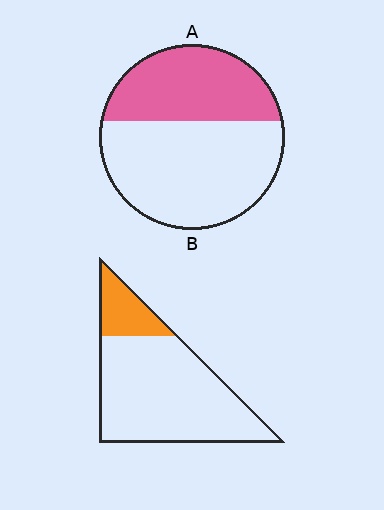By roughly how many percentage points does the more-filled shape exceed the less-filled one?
By roughly 20 percentage points (A over B).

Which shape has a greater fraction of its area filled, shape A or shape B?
Shape A.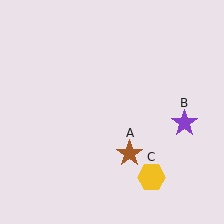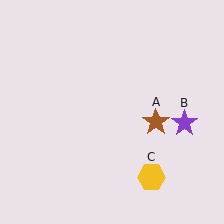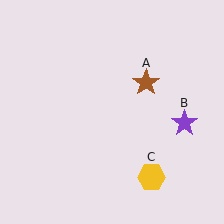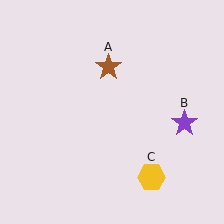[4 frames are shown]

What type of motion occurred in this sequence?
The brown star (object A) rotated counterclockwise around the center of the scene.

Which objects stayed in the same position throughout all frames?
Purple star (object B) and yellow hexagon (object C) remained stationary.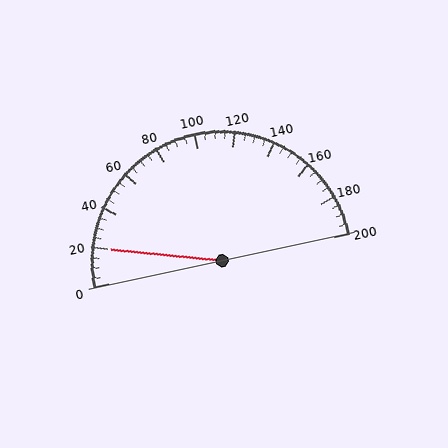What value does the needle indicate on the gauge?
The needle indicates approximately 20.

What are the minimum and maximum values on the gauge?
The gauge ranges from 0 to 200.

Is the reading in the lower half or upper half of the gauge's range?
The reading is in the lower half of the range (0 to 200).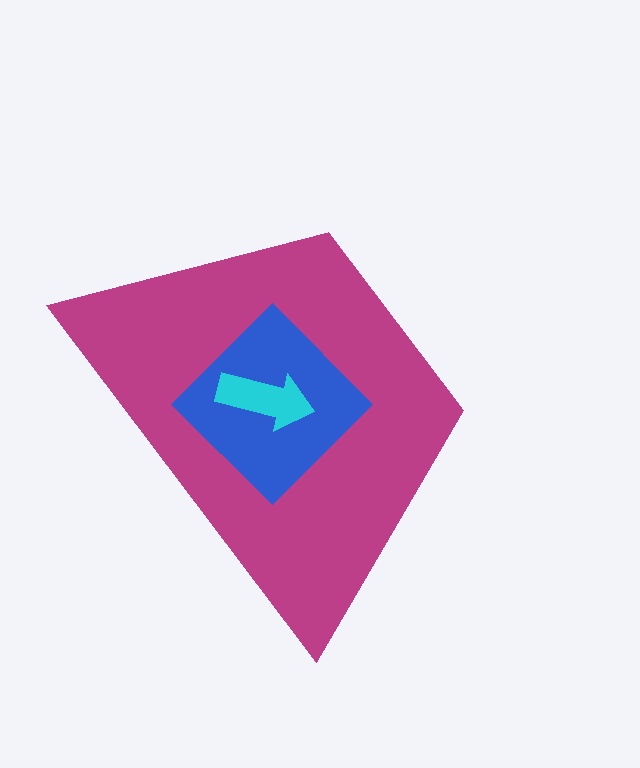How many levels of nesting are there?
3.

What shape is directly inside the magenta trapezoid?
The blue diamond.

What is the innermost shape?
The cyan arrow.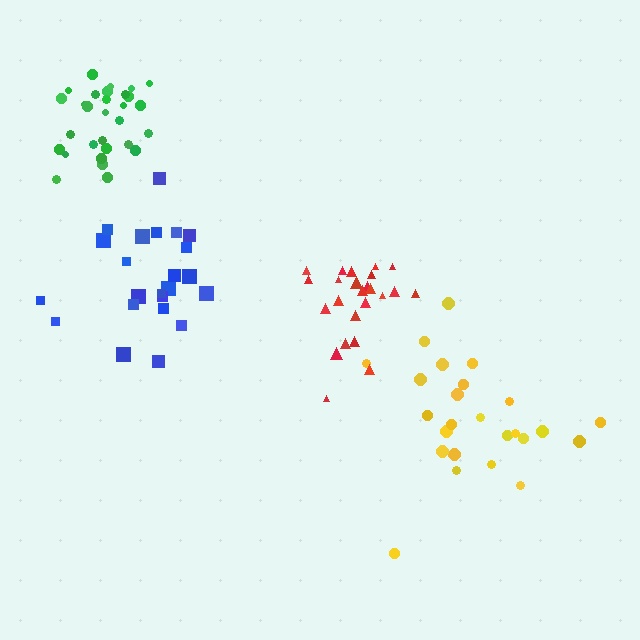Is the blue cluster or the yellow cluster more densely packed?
Blue.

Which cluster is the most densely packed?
Green.